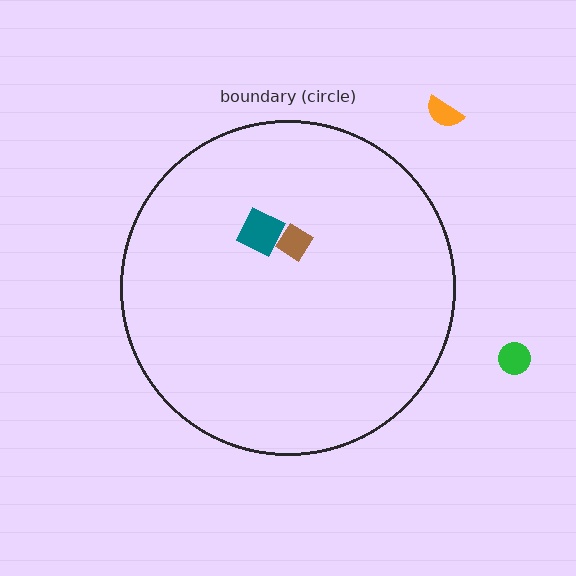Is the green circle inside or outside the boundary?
Outside.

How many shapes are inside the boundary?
2 inside, 2 outside.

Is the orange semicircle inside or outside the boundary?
Outside.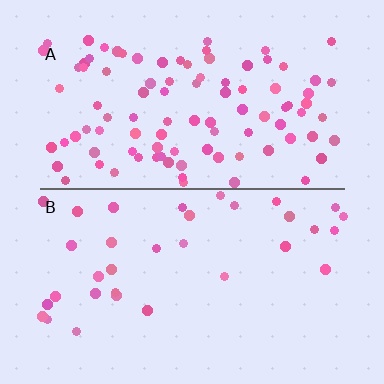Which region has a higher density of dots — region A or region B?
A (the top).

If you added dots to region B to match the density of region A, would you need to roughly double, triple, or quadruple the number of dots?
Approximately triple.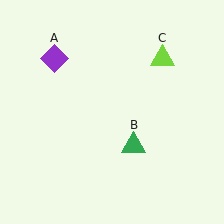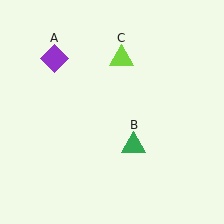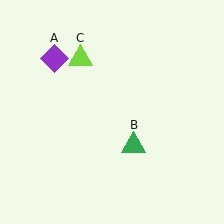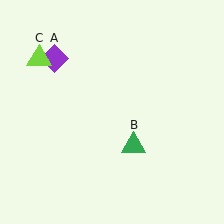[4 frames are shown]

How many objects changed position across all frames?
1 object changed position: lime triangle (object C).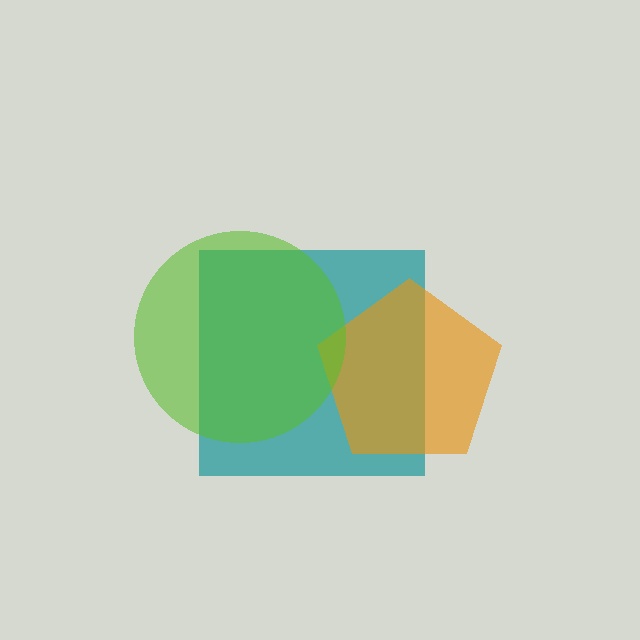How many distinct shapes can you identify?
There are 3 distinct shapes: a teal square, an orange pentagon, a lime circle.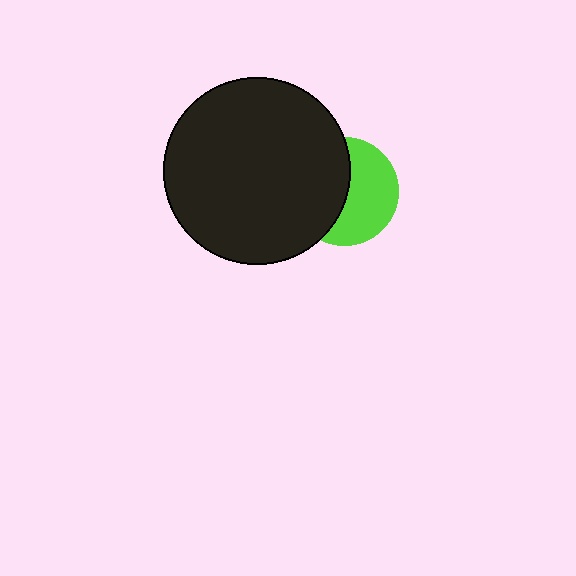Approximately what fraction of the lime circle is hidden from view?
Roughly 48% of the lime circle is hidden behind the black circle.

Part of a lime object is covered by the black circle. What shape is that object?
It is a circle.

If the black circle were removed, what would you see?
You would see the complete lime circle.